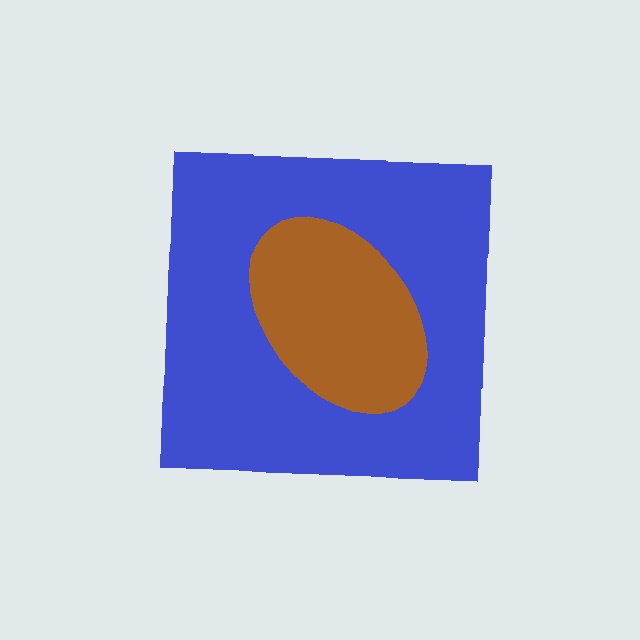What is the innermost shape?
The brown ellipse.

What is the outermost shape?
The blue square.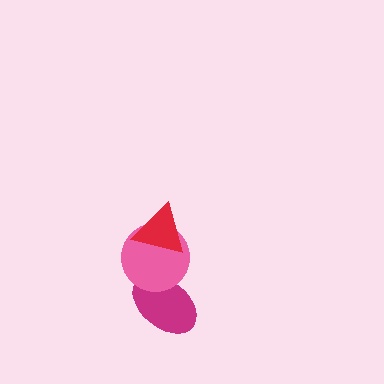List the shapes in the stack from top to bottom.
From top to bottom: the red triangle, the pink circle, the magenta ellipse.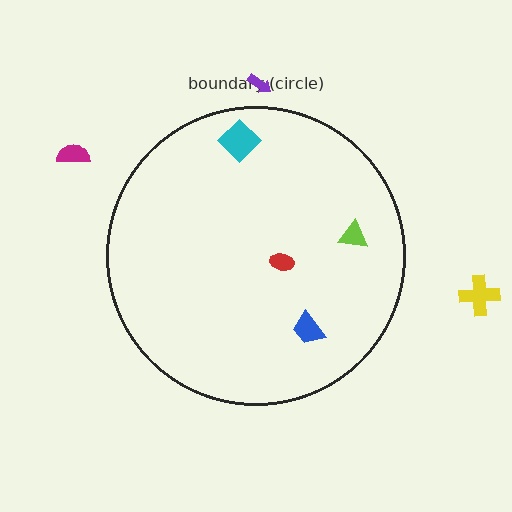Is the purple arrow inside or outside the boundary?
Outside.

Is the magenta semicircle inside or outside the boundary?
Outside.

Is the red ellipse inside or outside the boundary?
Inside.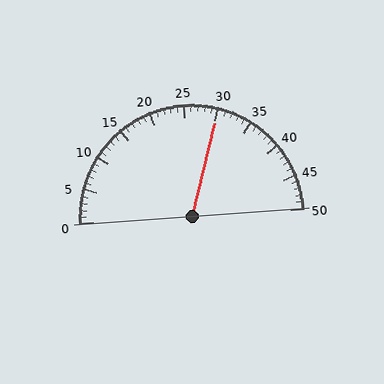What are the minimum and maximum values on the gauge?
The gauge ranges from 0 to 50.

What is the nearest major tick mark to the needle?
The nearest major tick mark is 30.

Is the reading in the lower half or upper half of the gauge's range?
The reading is in the upper half of the range (0 to 50).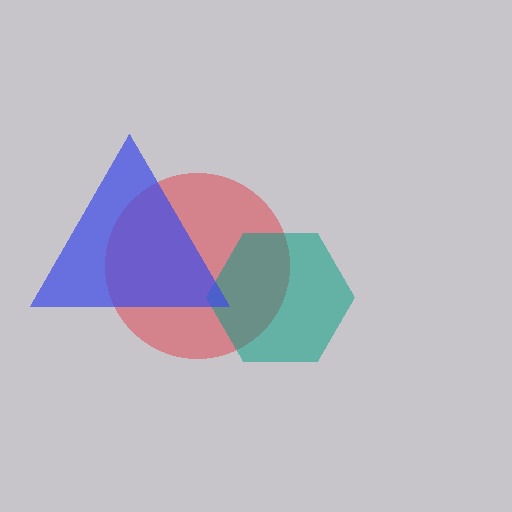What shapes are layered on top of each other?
The layered shapes are: a red circle, a teal hexagon, a blue triangle.